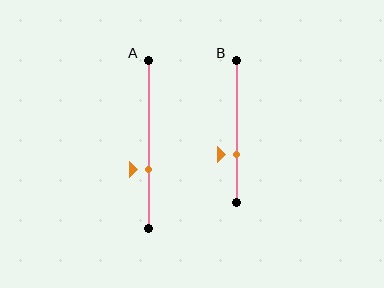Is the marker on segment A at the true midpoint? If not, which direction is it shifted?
No, the marker on segment A is shifted downward by about 15% of the segment length.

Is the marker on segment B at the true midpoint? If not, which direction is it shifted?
No, the marker on segment B is shifted downward by about 16% of the segment length.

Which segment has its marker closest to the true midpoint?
Segment A has its marker closest to the true midpoint.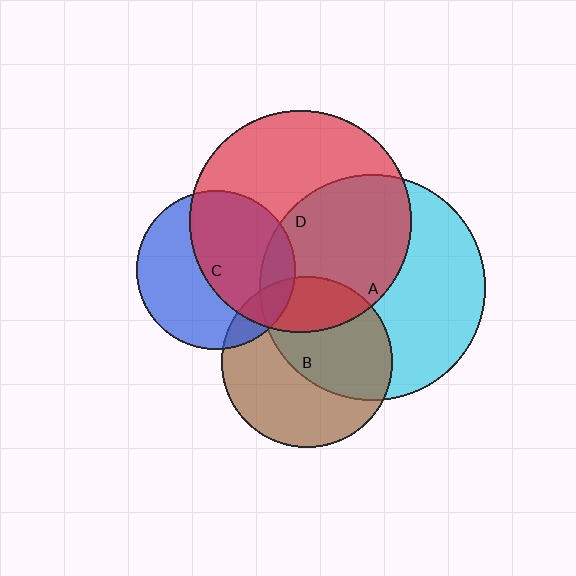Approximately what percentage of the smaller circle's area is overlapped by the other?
Approximately 50%.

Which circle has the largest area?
Circle A (cyan).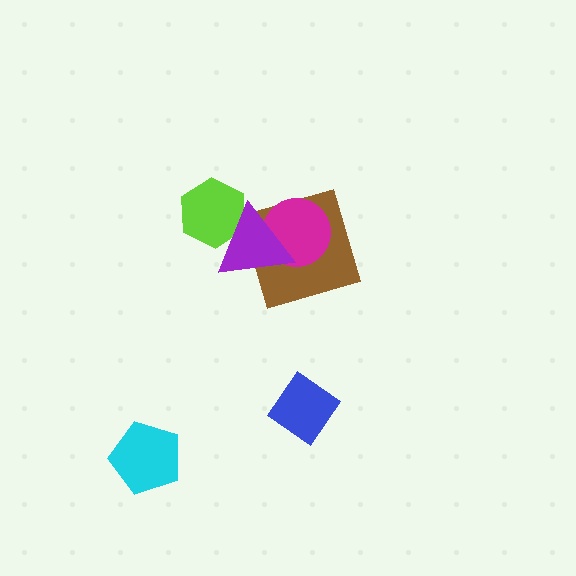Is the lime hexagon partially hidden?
Yes, it is partially covered by another shape.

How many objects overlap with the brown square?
2 objects overlap with the brown square.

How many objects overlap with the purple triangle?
3 objects overlap with the purple triangle.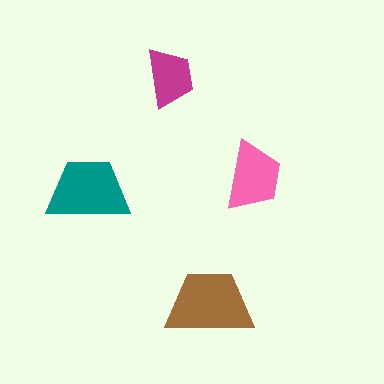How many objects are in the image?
There are 4 objects in the image.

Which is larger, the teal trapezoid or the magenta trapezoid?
The teal one.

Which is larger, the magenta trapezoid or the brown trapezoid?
The brown one.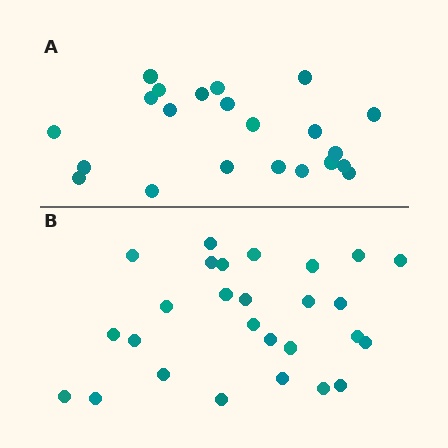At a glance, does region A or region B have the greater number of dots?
Region B (the bottom region) has more dots.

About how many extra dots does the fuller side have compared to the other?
Region B has about 5 more dots than region A.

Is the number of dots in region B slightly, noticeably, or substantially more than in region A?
Region B has only slightly more — the two regions are fairly close. The ratio is roughly 1.2 to 1.